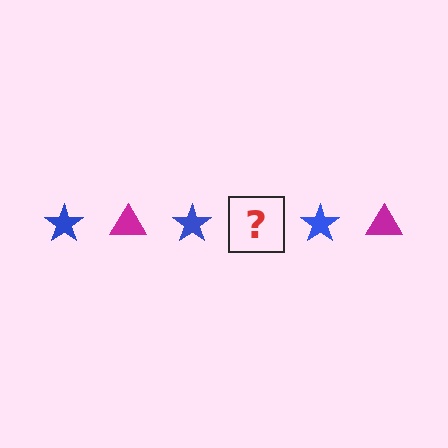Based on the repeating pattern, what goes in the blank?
The blank should be a magenta triangle.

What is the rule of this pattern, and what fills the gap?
The rule is that the pattern alternates between blue star and magenta triangle. The gap should be filled with a magenta triangle.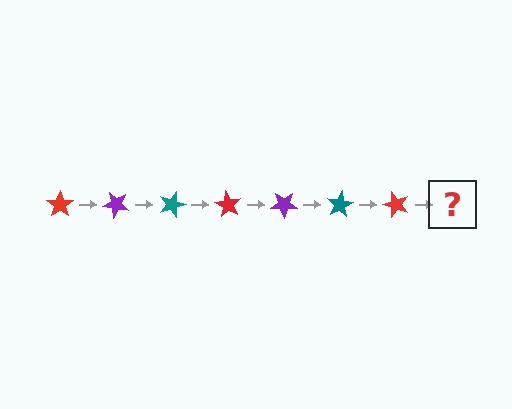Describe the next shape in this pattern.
It should be a purple star, rotated 315 degrees from the start.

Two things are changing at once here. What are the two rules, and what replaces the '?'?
The two rules are that it rotates 45 degrees each step and the color cycles through red, purple, and teal. The '?' should be a purple star, rotated 315 degrees from the start.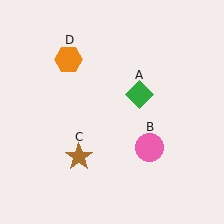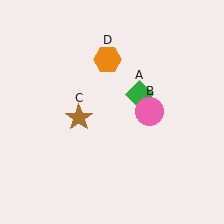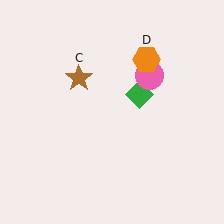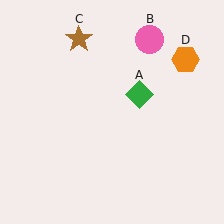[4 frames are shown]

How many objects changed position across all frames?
3 objects changed position: pink circle (object B), brown star (object C), orange hexagon (object D).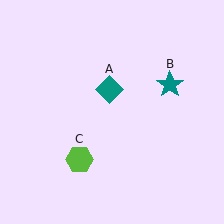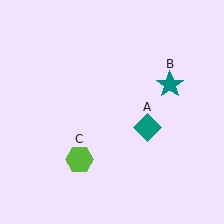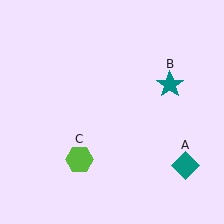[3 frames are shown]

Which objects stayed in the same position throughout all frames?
Teal star (object B) and lime hexagon (object C) remained stationary.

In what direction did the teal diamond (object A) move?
The teal diamond (object A) moved down and to the right.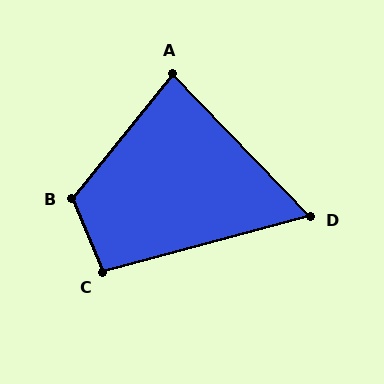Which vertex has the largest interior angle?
B, at approximately 119 degrees.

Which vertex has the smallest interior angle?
D, at approximately 61 degrees.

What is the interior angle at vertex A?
Approximately 83 degrees (acute).